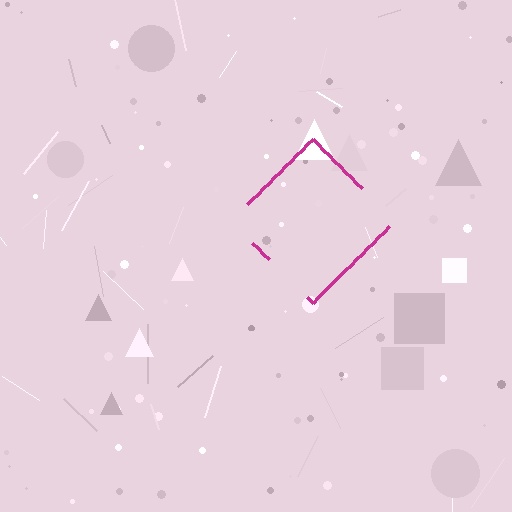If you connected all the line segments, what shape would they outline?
They would outline a diamond.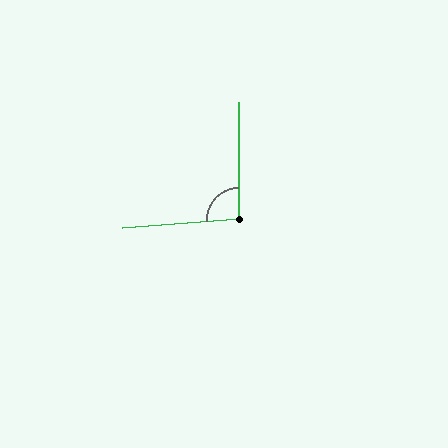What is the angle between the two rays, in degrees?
Approximately 95 degrees.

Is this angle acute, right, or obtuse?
It is approximately a right angle.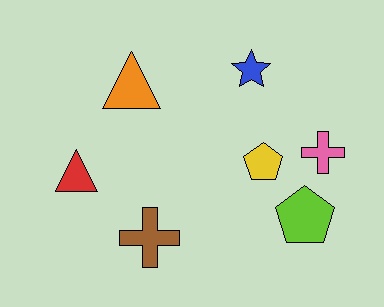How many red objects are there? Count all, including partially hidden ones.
There is 1 red object.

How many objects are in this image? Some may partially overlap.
There are 7 objects.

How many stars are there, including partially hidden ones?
There is 1 star.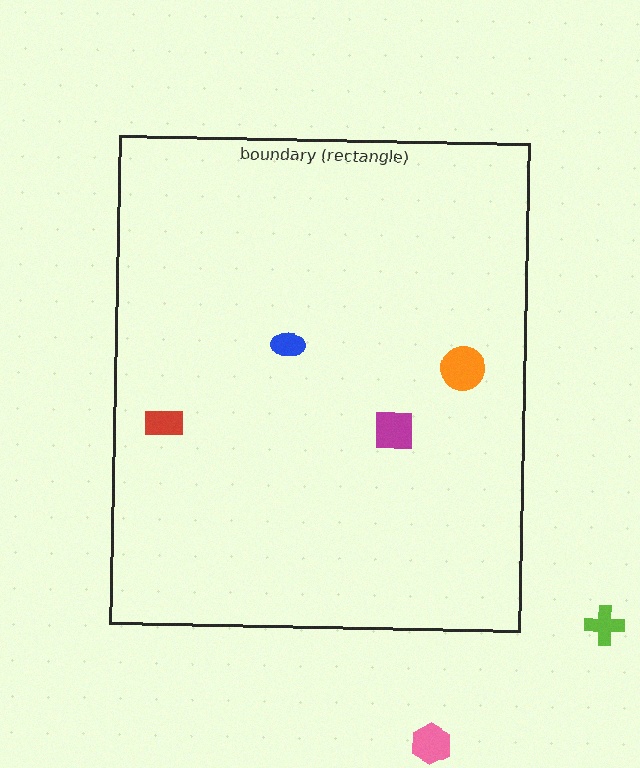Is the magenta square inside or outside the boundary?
Inside.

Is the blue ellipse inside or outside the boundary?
Inside.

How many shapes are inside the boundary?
4 inside, 2 outside.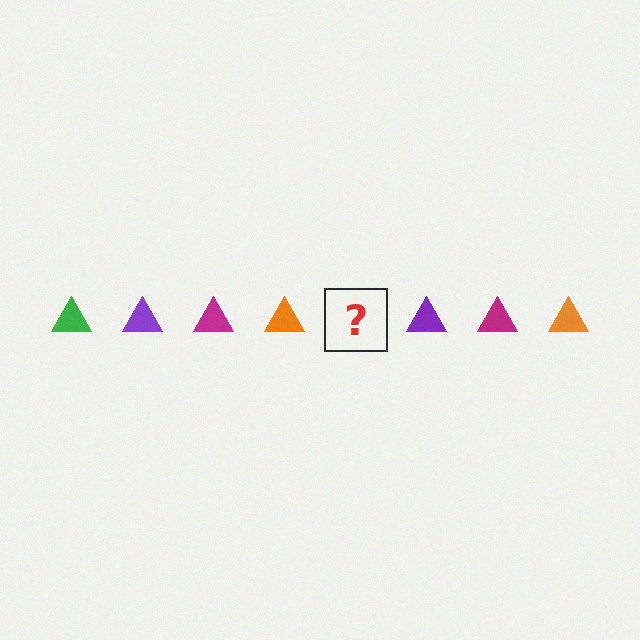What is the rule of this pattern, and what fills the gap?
The rule is that the pattern cycles through green, purple, magenta, orange triangles. The gap should be filled with a green triangle.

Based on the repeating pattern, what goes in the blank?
The blank should be a green triangle.